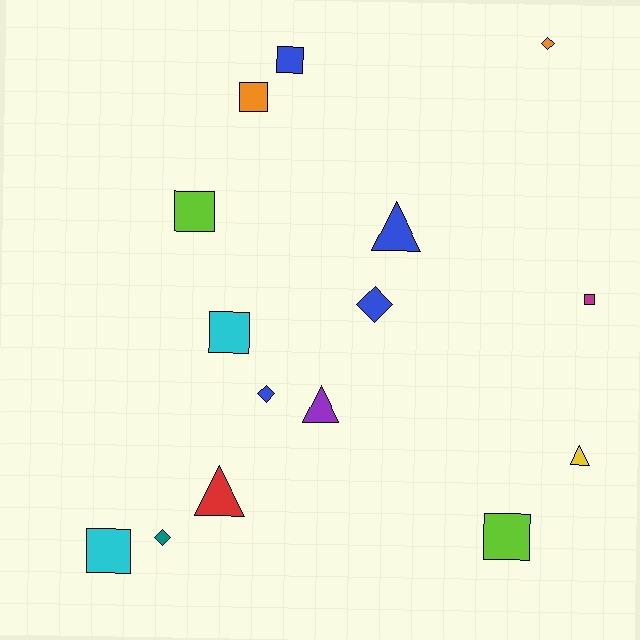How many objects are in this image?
There are 15 objects.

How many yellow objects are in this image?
There is 1 yellow object.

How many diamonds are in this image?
There are 4 diamonds.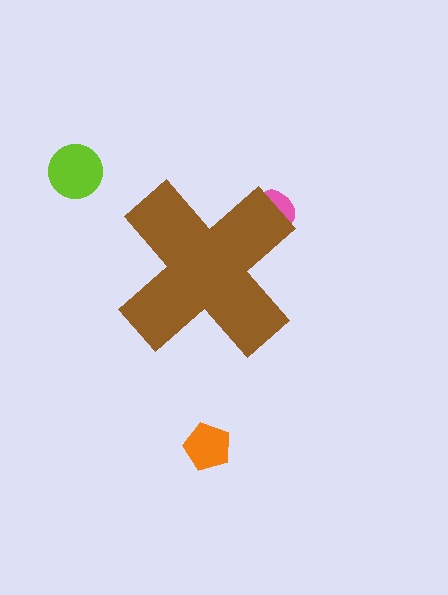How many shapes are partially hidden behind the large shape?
1 shape is partially hidden.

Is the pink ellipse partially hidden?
Yes, the pink ellipse is partially hidden behind the brown cross.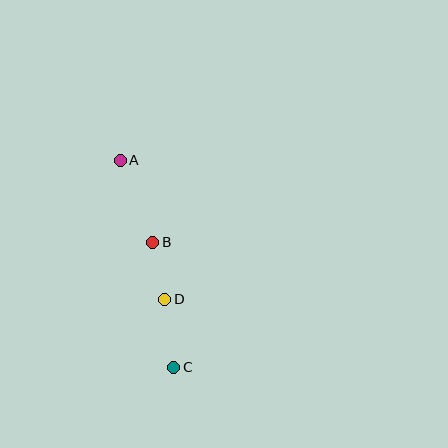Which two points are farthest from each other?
Points A and C are farthest from each other.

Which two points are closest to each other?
Points B and D are closest to each other.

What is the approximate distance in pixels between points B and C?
The distance between B and C is approximately 127 pixels.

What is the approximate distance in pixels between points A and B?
The distance between A and B is approximately 88 pixels.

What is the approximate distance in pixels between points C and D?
The distance between C and D is approximately 68 pixels.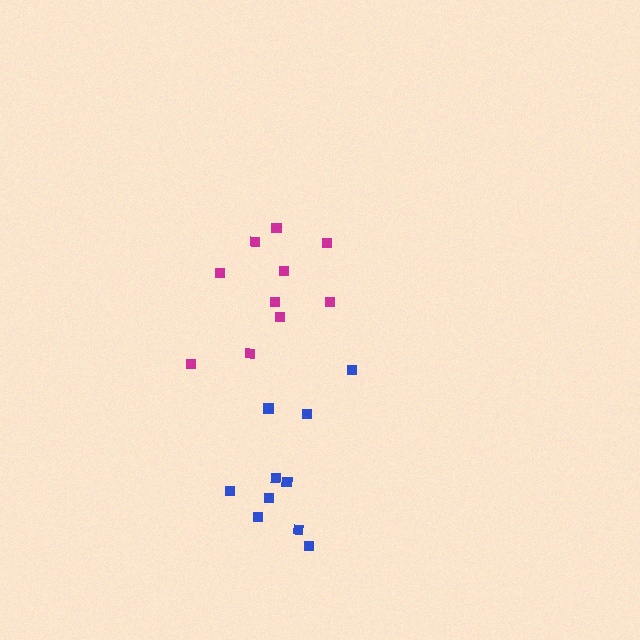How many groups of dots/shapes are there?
There are 2 groups.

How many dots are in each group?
Group 1: 10 dots, Group 2: 10 dots (20 total).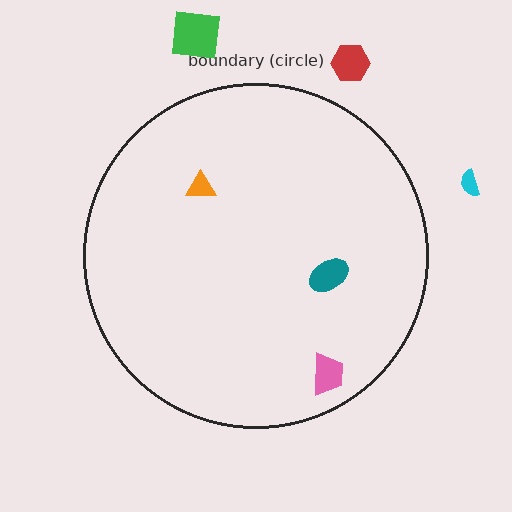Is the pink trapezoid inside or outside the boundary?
Inside.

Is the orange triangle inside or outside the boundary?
Inside.